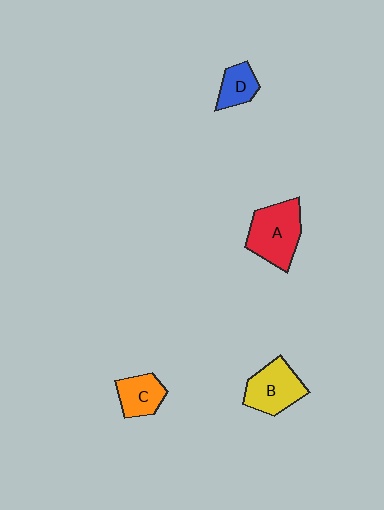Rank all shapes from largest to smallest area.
From largest to smallest: A (red), B (yellow), C (orange), D (blue).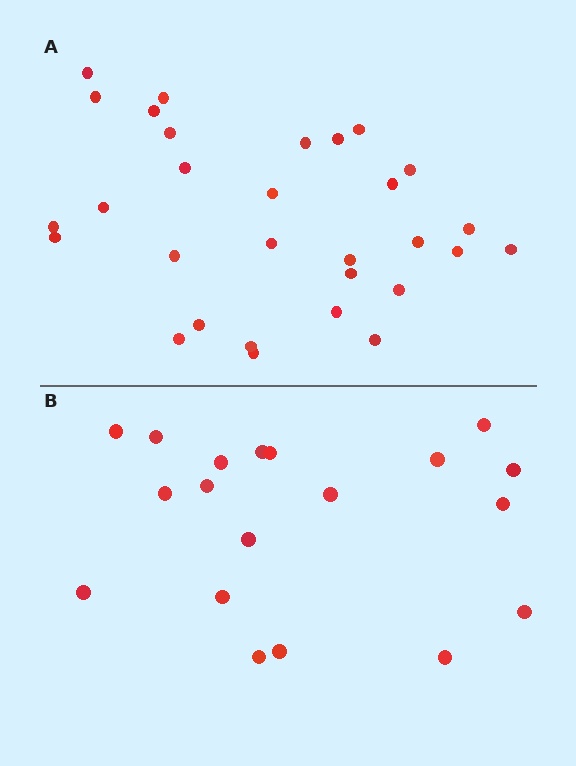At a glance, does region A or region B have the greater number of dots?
Region A (the top region) has more dots.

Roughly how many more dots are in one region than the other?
Region A has roughly 12 or so more dots than region B.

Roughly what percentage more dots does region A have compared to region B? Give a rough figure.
About 60% more.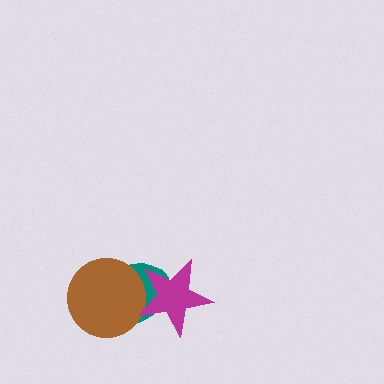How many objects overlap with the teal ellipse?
2 objects overlap with the teal ellipse.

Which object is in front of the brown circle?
The magenta star is in front of the brown circle.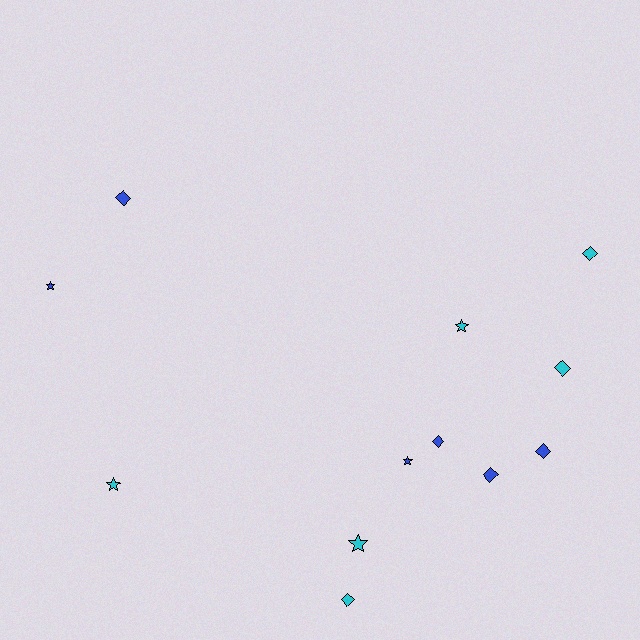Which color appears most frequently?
Blue, with 6 objects.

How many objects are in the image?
There are 12 objects.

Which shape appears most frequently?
Diamond, with 7 objects.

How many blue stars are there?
There are 2 blue stars.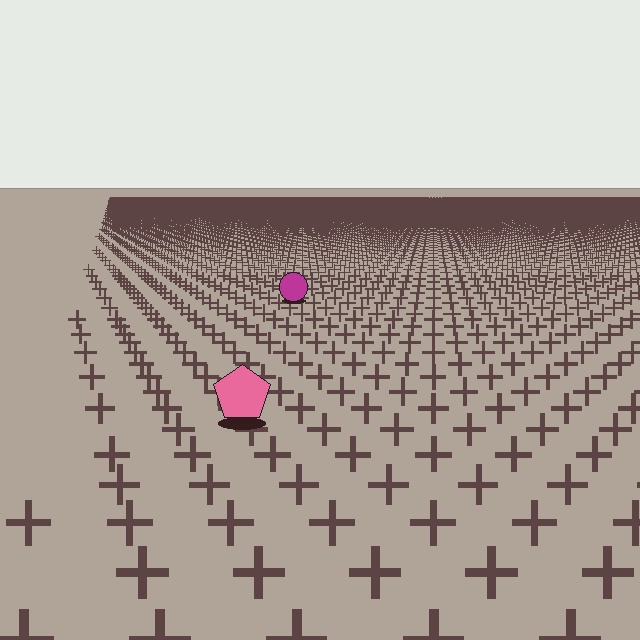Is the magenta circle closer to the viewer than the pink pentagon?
No. The pink pentagon is closer — you can tell from the texture gradient: the ground texture is coarser near it.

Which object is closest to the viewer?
The pink pentagon is closest. The texture marks near it are larger and more spread out.